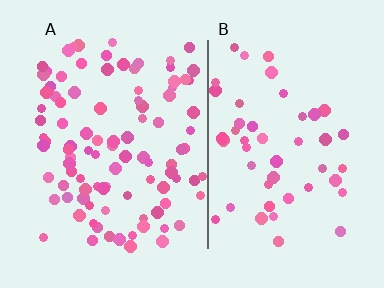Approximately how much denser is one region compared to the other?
Approximately 2.0× — region A over region B.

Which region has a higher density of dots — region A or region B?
A (the left).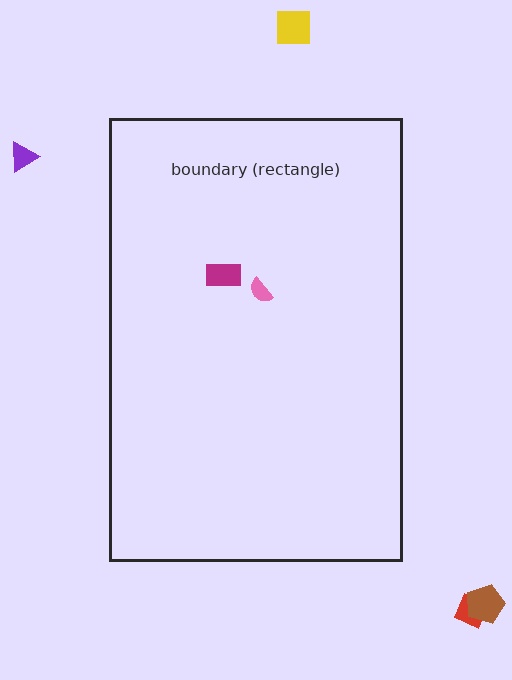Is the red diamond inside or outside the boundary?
Outside.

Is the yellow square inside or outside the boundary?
Outside.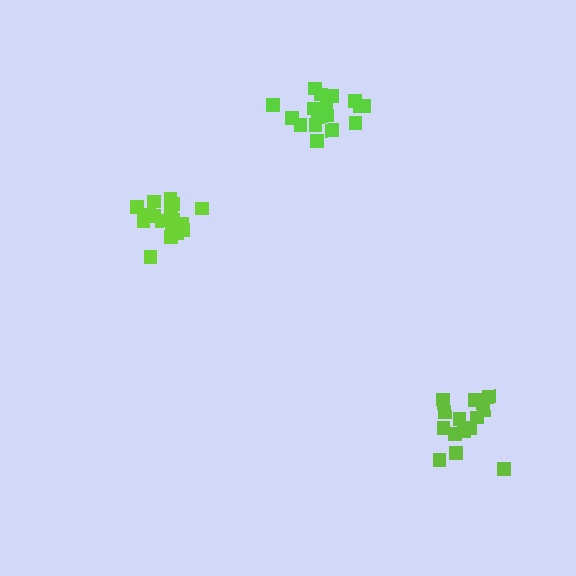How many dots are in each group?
Group 1: 18 dots, Group 2: 15 dots, Group 3: 18 dots (51 total).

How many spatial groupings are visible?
There are 3 spatial groupings.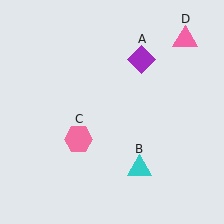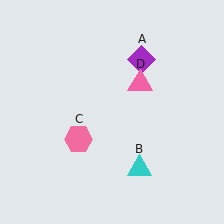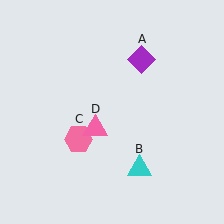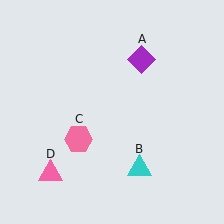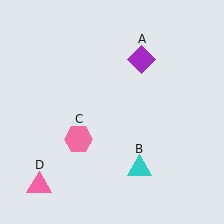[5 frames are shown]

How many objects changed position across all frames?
1 object changed position: pink triangle (object D).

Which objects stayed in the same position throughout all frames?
Purple diamond (object A) and cyan triangle (object B) and pink hexagon (object C) remained stationary.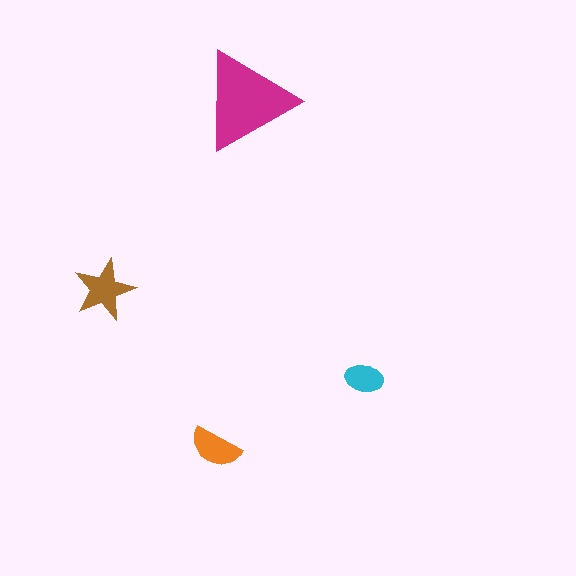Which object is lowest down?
The orange semicircle is bottommost.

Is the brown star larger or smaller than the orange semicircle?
Larger.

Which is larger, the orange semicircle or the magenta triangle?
The magenta triangle.